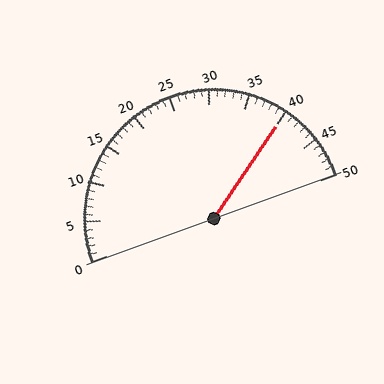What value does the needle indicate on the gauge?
The needle indicates approximately 40.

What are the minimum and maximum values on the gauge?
The gauge ranges from 0 to 50.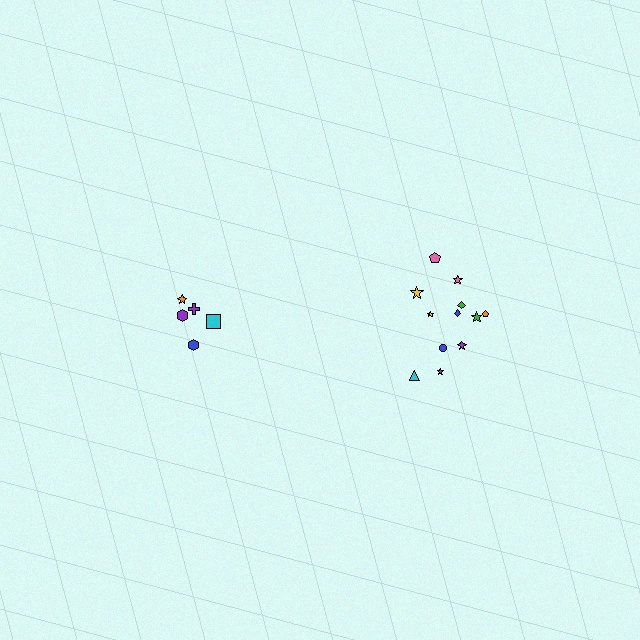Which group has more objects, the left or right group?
The right group.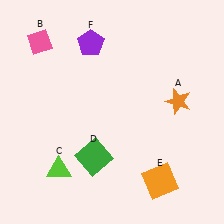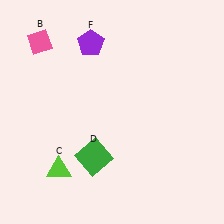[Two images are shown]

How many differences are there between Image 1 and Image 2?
There are 2 differences between the two images.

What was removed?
The orange star (A), the orange square (E) were removed in Image 2.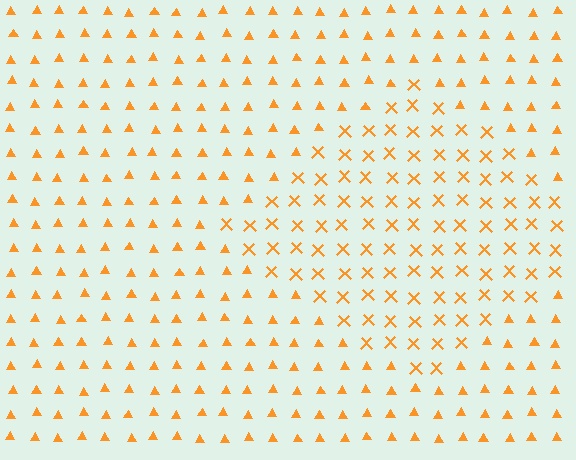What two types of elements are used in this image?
The image uses X marks inside the diamond region and triangles outside it.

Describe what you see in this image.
The image is filled with small orange elements arranged in a uniform grid. A diamond-shaped region contains X marks, while the surrounding area contains triangles. The boundary is defined purely by the change in element shape.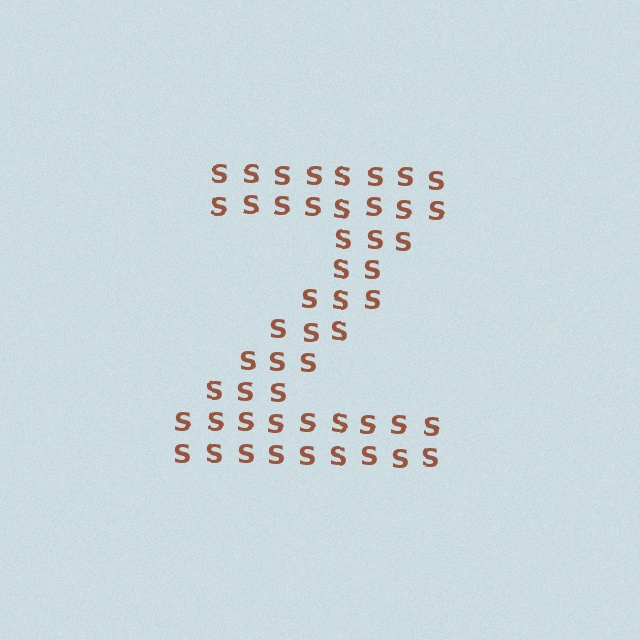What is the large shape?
The large shape is the letter Z.